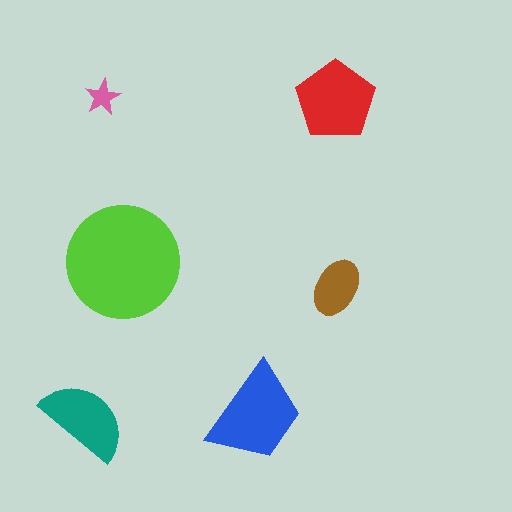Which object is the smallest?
The pink star.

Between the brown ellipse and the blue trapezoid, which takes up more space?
The blue trapezoid.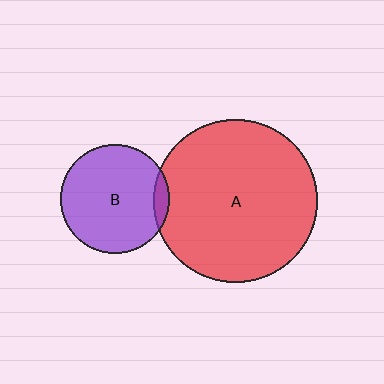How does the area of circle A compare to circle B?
Approximately 2.2 times.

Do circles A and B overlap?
Yes.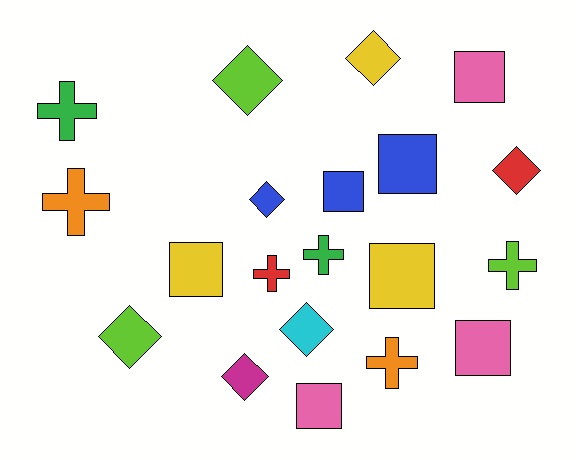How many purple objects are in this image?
There are no purple objects.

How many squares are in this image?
There are 7 squares.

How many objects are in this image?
There are 20 objects.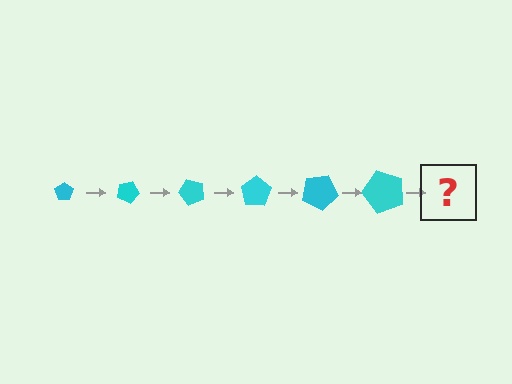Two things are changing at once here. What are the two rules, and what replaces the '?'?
The two rules are that the pentagon grows larger each step and it rotates 25 degrees each step. The '?' should be a pentagon, larger than the previous one and rotated 150 degrees from the start.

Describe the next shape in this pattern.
It should be a pentagon, larger than the previous one and rotated 150 degrees from the start.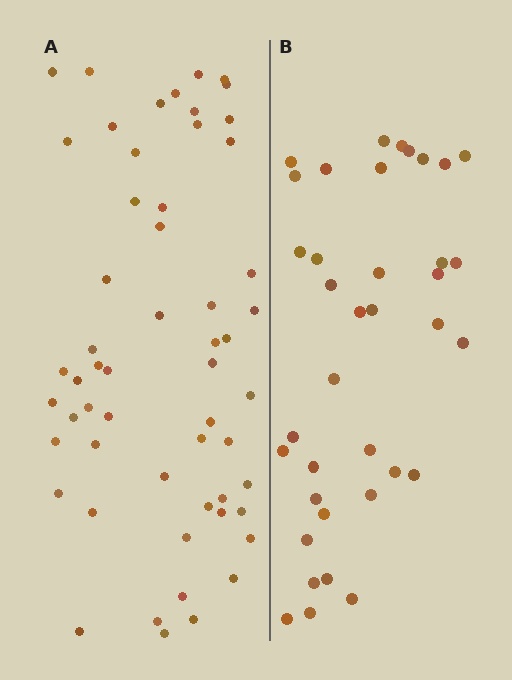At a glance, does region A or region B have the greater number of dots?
Region A (the left region) has more dots.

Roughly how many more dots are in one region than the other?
Region A has approximately 20 more dots than region B.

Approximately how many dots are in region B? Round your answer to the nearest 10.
About 40 dots. (The exact count is 37, which rounds to 40.)